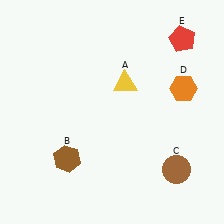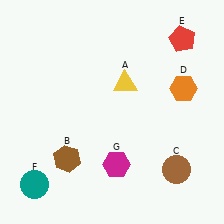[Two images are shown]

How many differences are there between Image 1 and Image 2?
There are 2 differences between the two images.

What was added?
A teal circle (F), a magenta hexagon (G) were added in Image 2.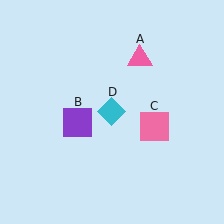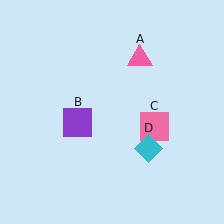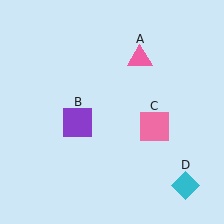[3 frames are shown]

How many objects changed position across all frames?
1 object changed position: cyan diamond (object D).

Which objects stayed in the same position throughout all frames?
Pink triangle (object A) and purple square (object B) and pink square (object C) remained stationary.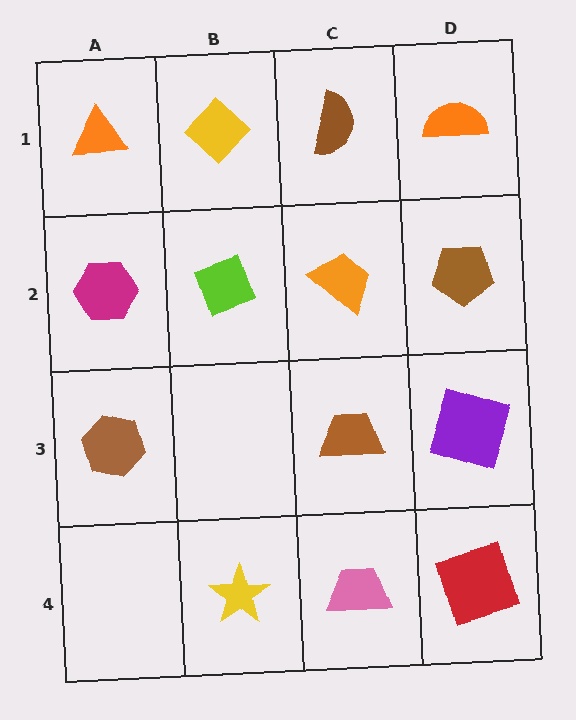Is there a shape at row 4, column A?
No, that cell is empty.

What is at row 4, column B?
A yellow star.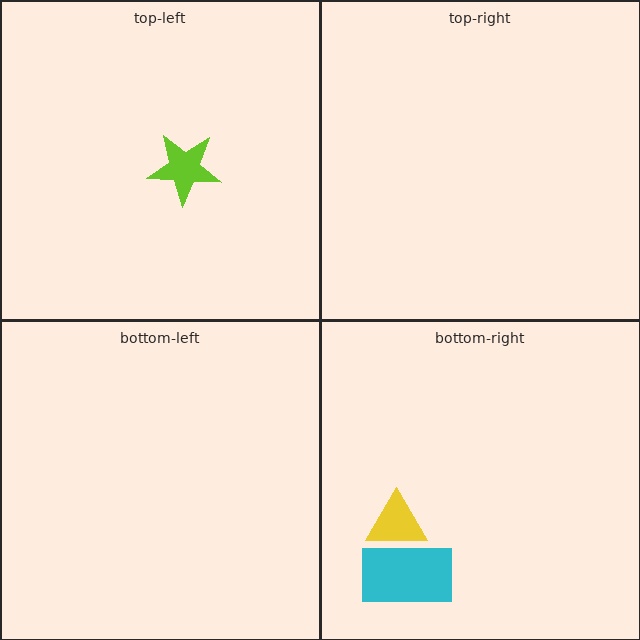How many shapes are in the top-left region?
1.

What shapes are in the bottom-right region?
The cyan rectangle, the yellow triangle.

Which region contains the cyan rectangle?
The bottom-right region.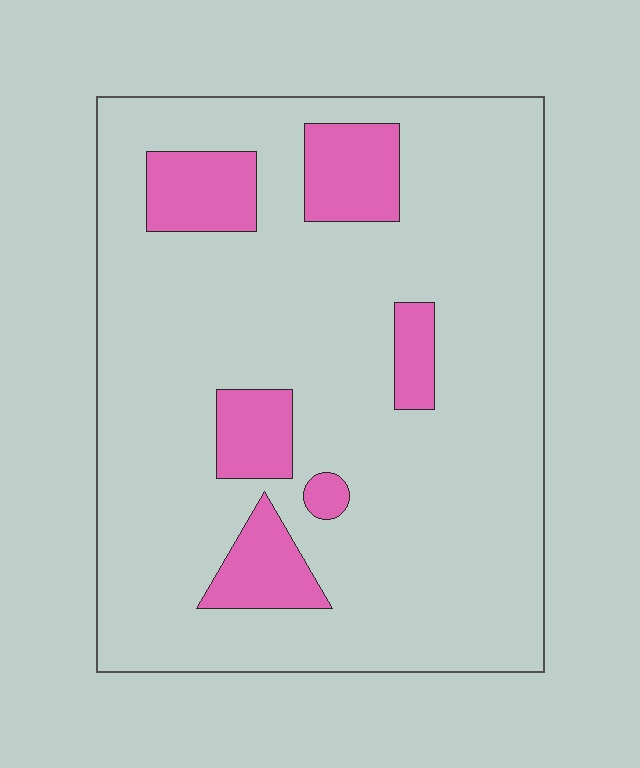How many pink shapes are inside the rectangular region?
6.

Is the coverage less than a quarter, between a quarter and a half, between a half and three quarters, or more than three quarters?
Less than a quarter.